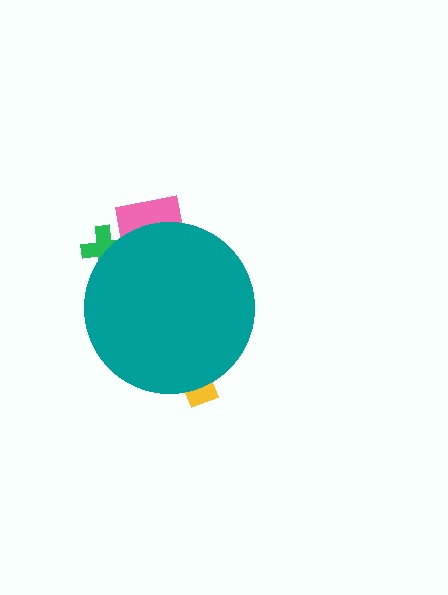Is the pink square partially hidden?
Yes, the pink square is partially hidden behind the teal circle.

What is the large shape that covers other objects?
A teal circle.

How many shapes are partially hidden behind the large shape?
3 shapes are partially hidden.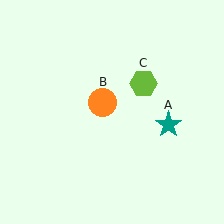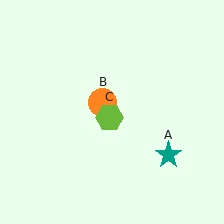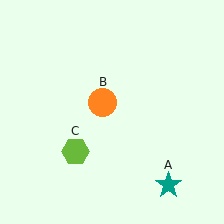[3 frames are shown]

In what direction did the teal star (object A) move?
The teal star (object A) moved down.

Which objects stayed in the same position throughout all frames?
Orange circle (object B) remained stationary.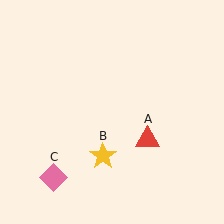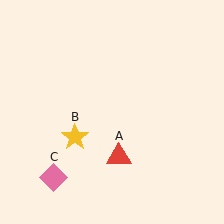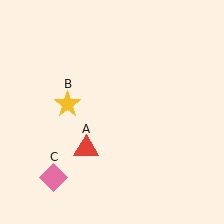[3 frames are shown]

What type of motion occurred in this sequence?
The red triangle (object A), yellow star (object B) rotated clockwise around the center of the scene.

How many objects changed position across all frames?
2 objects changed position: red triangle (object A), yellow star (object B).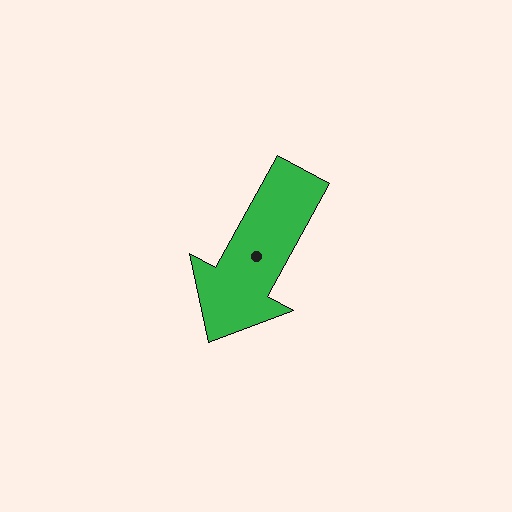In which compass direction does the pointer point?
Southwest.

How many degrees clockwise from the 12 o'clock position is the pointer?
Approximately 209 degrees.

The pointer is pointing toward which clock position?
Roughly 7 o'clock.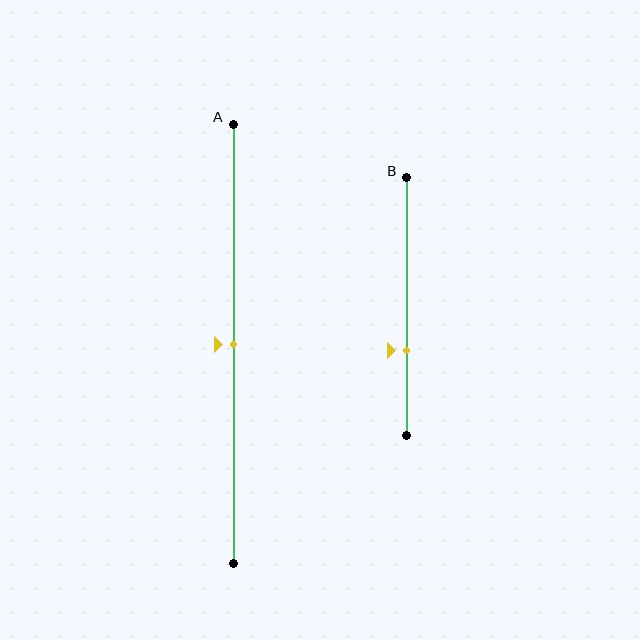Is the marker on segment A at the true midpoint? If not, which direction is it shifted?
Yes, the marker on segment A is at the true midpoint.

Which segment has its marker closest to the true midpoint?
Segment A has its marker closest to the true midpoint.